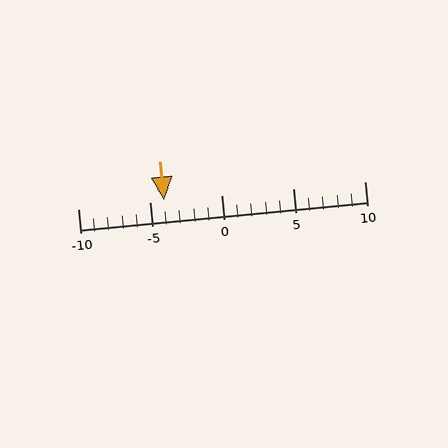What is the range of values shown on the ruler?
The ruler shows values from -10 to 10.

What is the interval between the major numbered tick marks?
The major tick marks are spaced 5 units apart.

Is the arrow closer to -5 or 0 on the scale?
The arrow is closer to -5.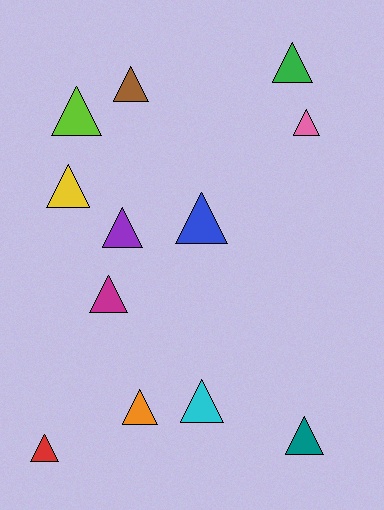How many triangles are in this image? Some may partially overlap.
There are 12 triangles.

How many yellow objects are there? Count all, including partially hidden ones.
There is 1 yellow object.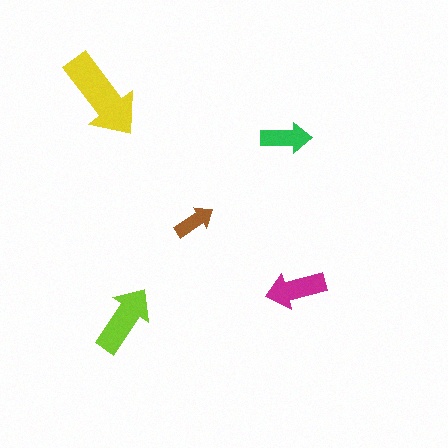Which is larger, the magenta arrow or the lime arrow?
The lime one.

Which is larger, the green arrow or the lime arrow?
The lime one.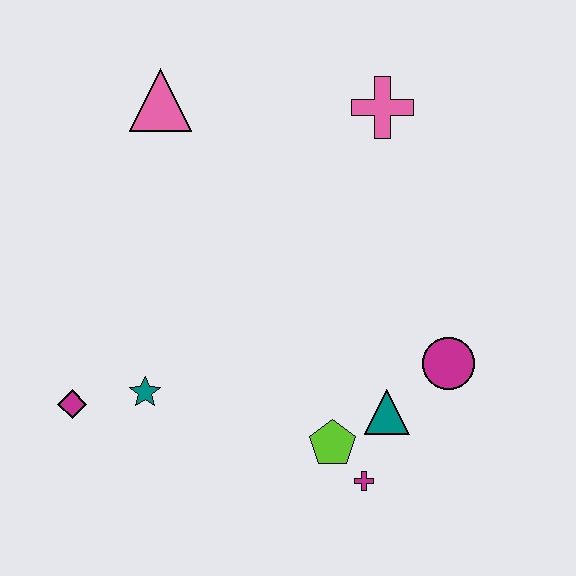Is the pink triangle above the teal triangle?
Yes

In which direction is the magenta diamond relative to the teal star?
The magenta diamond is to the left of the teal star.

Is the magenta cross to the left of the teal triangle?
Yes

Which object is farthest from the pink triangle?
The magenta cross is farthest from the pink triangle.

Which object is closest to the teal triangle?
The lime pentagon is closest to the teal triangle.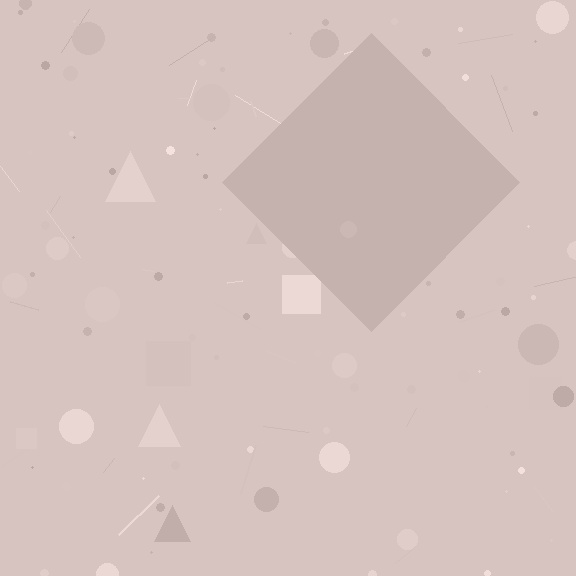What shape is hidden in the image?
A diamond is hidden in the image.